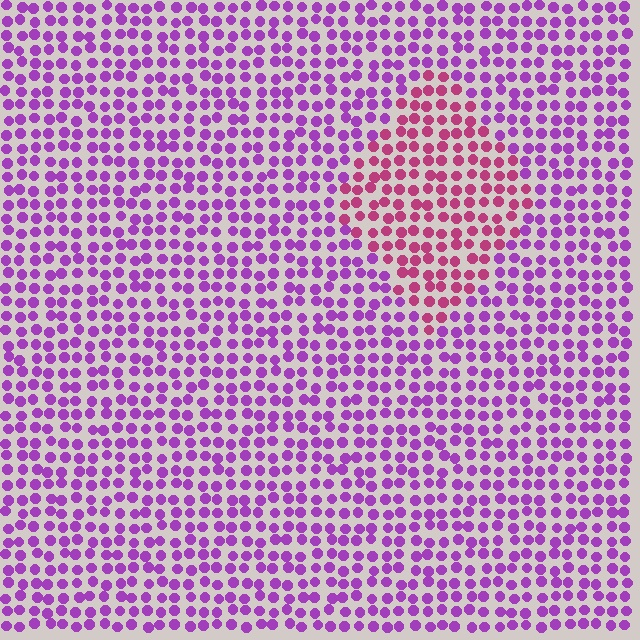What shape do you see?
I see a diamond.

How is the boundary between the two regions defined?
The boundary is defined purely by a slight shift in hue (about 41 degrees). Spacing, size, and orientation are identical on both sides.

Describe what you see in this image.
The image is filled with small purple elements in a uniform arrangement. A diamond-shaped region is visible where the elements are tinted to a slightly different hue, forming a subtle color boundary.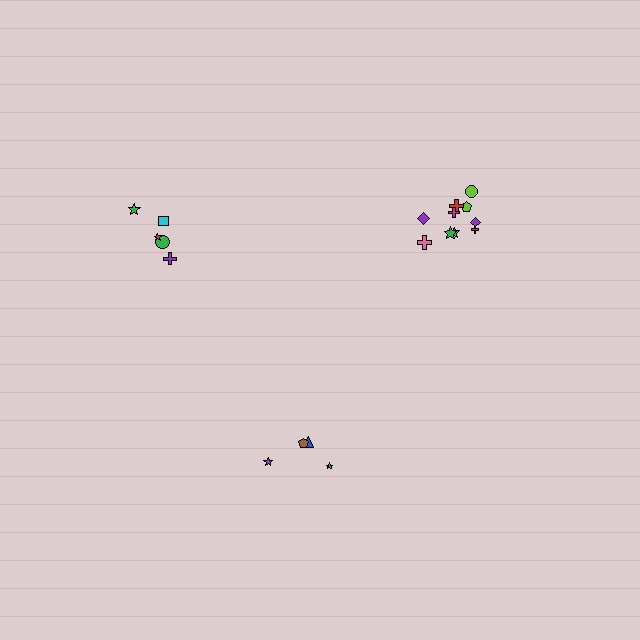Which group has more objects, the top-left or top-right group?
The top-right group.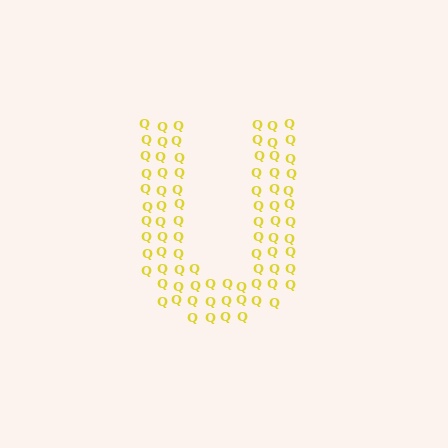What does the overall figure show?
The overall figure shows the letter U.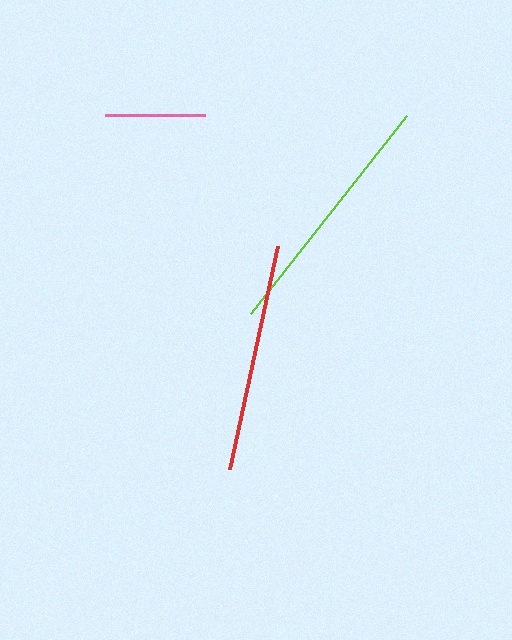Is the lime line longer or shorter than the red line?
The lime line is longer than the red line.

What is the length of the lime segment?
The lime segment is approximately 252 pixels long.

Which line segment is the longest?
The lime line is the longest at approximately 252 pixels.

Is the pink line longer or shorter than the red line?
The red line is longer than the pink line.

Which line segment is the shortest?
The pink line is the shortest at approximately 100 pixels.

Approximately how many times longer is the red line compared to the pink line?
The red line is approximately 2.3 times the length of the pink line.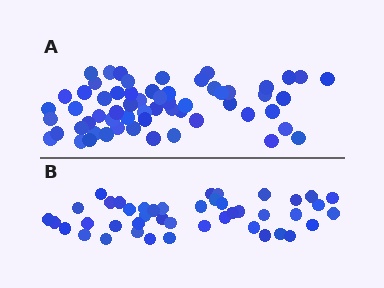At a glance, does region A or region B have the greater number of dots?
Region A (the top region) has more dots.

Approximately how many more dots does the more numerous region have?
Region A has approximately 15 more dots than region B.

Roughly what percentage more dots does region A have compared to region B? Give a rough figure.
About 35% more.